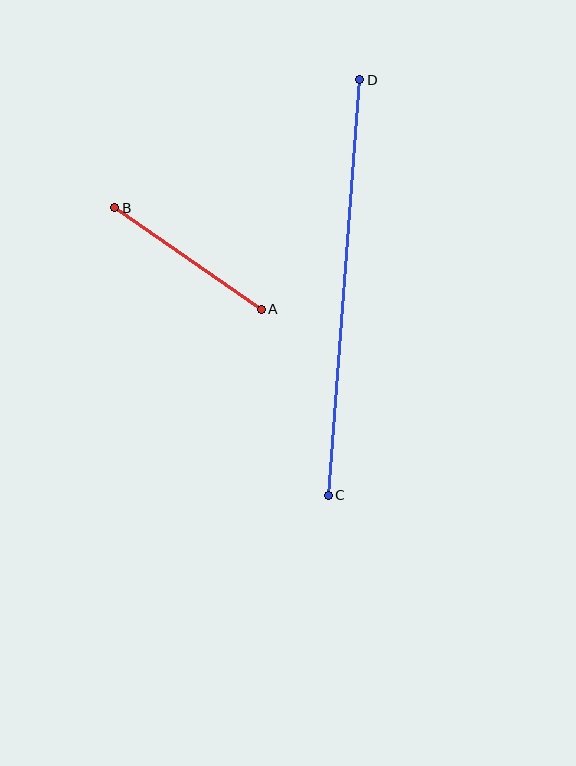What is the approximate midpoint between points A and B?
The midpoint is at approximately (188, 258) pixels.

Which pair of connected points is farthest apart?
Points C and D are farthest apart.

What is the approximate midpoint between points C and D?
The midpoint is at approximately (344, 287) pixels.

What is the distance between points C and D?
The distance is approximately 417 pixels.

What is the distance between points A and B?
The distance is approximately 178 pixels.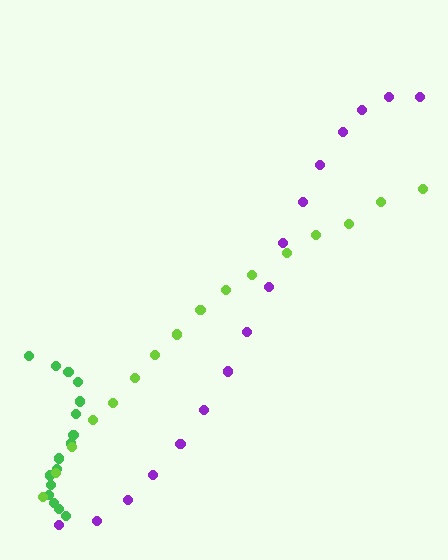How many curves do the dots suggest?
There are 3 distinct paths.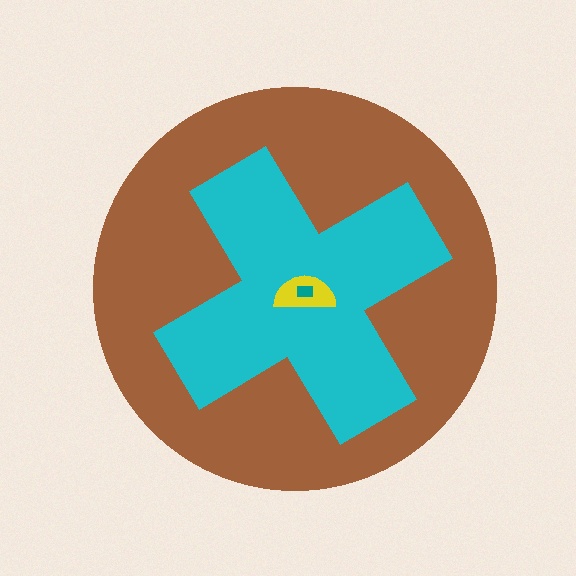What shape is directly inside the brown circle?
The cyan cross.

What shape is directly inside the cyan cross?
The yellow semicircle.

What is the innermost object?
The teal rectangle.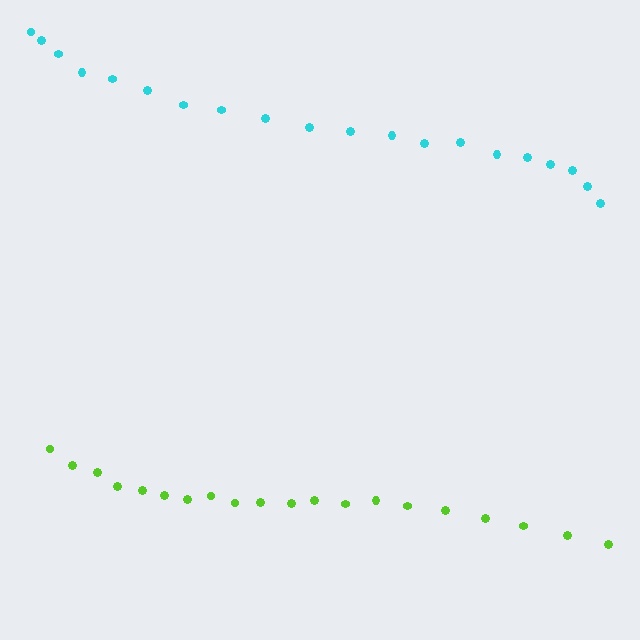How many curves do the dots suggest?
There are 2 distinct paths.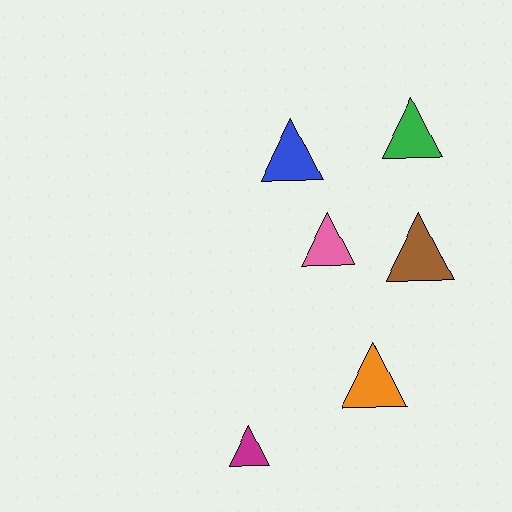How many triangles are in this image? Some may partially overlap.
There are 6 triangles.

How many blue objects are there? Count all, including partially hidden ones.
There is 1 blue object.